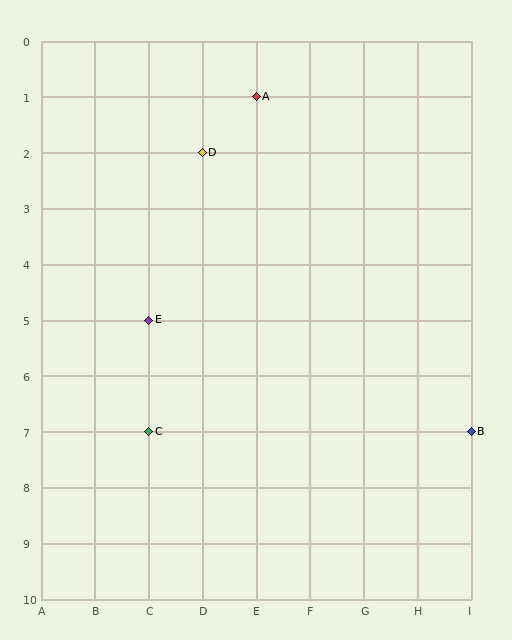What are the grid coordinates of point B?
Point B is at grid coordinates (I, 7).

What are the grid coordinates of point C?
Point C is at grid coordinates (C, 7).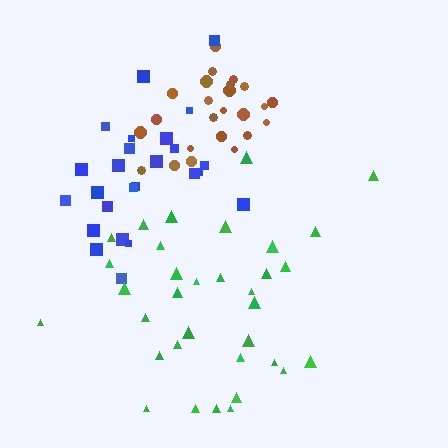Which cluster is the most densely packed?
Brown.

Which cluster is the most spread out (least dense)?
Green.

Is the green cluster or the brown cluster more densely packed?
Brown.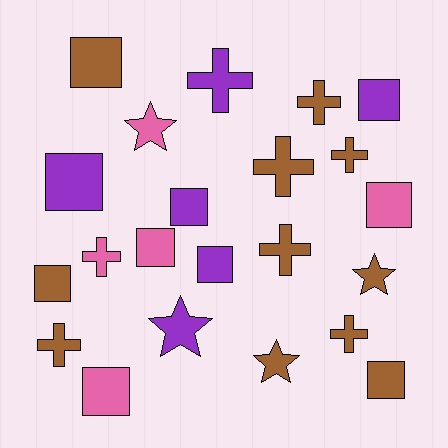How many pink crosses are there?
There is 1 pink cross.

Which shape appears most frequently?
Square, with 10 objects.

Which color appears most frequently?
Brown, with 11 objects.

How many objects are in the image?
There are 22 objects.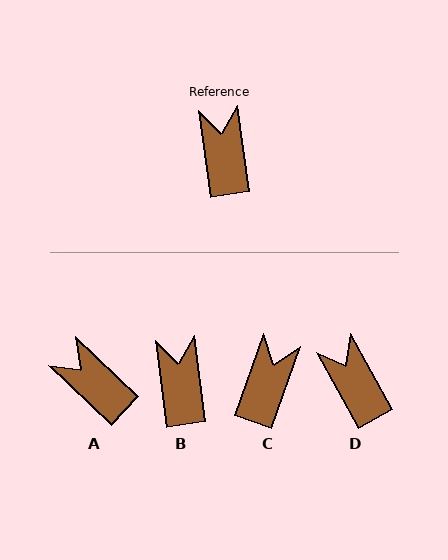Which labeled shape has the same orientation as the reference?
B.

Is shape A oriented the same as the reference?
No, it is off by about 39 degrees.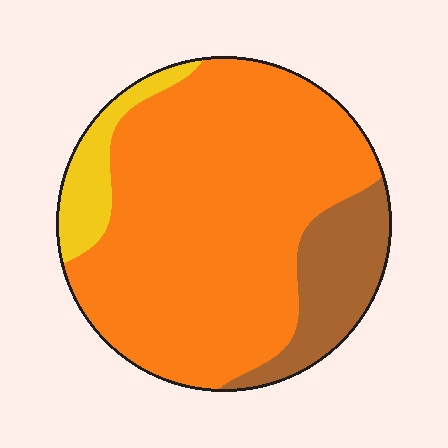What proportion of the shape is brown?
Brown takes up less than a quarter of the shape.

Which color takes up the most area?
Orange, at roughly 75%.